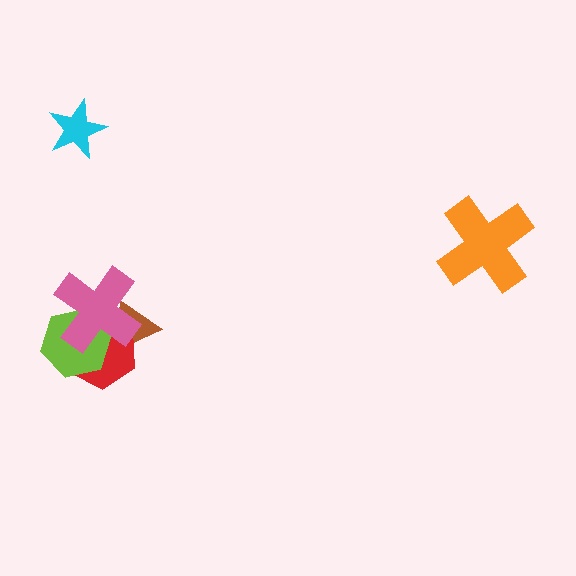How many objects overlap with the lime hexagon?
2 objects overlap with the lime hexagon.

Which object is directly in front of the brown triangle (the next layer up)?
The red hexagon is directly in front of the brown triangle.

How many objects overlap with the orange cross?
0 objects overlap with the orange cross.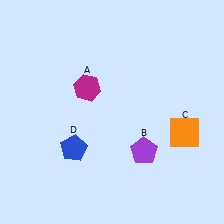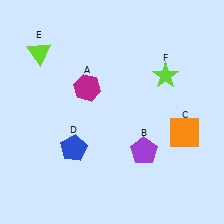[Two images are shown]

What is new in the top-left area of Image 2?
A lime triangle (E) was added in the top-left area of Image 2.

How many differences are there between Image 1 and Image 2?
There are 2 differences between the two images.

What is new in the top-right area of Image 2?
A lime star (F) was added in the top-right area of Image 2.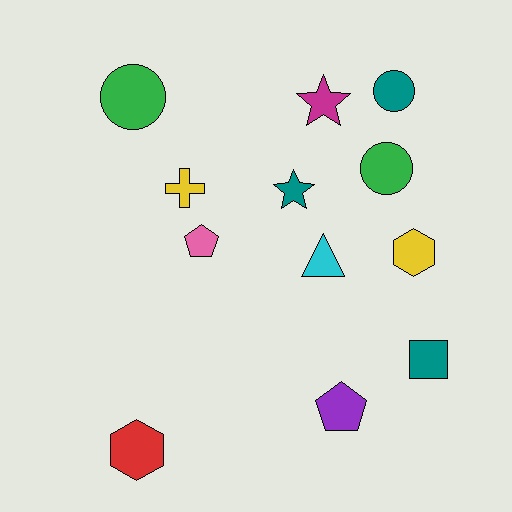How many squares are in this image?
There is 1 square.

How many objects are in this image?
There are 12 objects.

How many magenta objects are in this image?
There is 1 magenta object.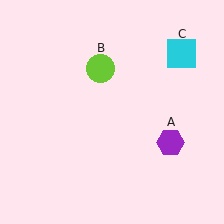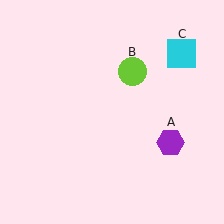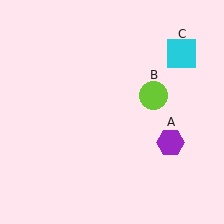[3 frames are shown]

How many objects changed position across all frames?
1 object changed position: lime circle (object B).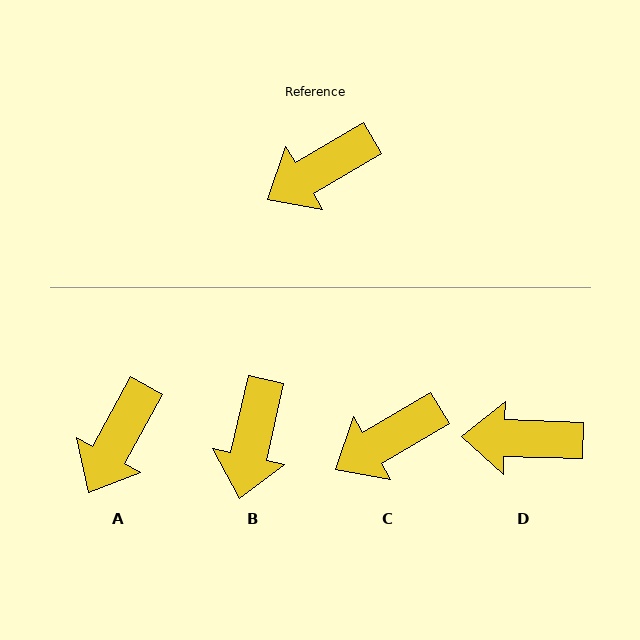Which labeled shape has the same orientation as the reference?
C.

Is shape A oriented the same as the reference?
No, it is off by about 31 degrees.